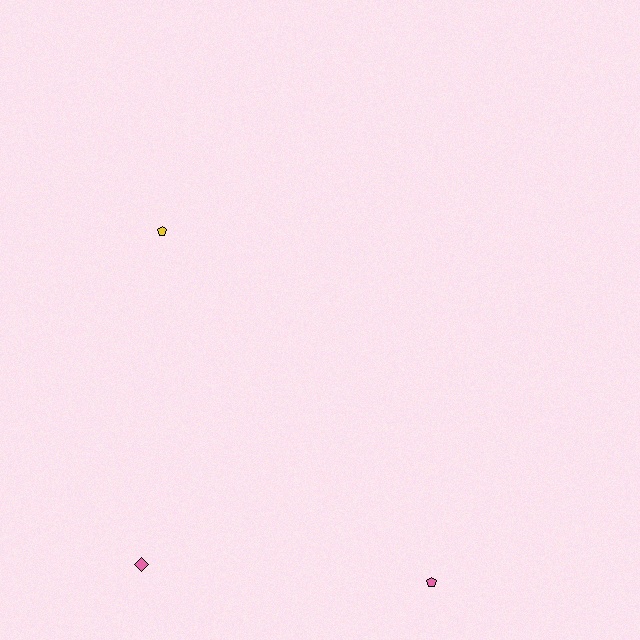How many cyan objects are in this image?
There are no cyan objects.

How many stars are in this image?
There are no stars.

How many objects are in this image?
There are 3 objects.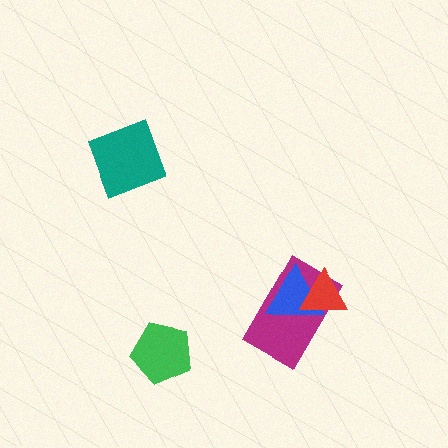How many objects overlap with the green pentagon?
0 objects overlap with the green pentagon.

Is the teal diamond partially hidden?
No, no other shape covers it.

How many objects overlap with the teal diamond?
0 objects overlap with the teal diamond.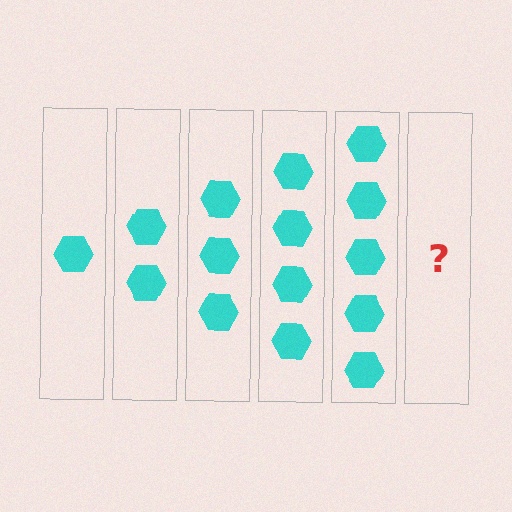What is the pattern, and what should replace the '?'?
The pattern is that each step adds one more hexagon. The '?' should be 6 hexagons.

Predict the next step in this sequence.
The next step is 6 hexagons.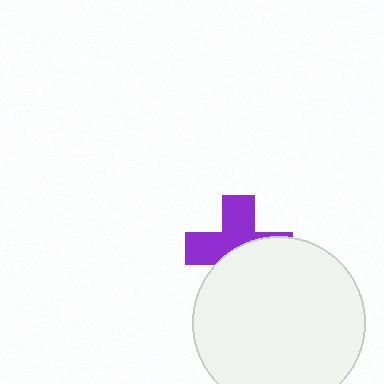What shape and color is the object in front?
The object in front is a white circle.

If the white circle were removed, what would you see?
You would see the complete purple cross.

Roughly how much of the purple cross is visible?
About half of it is visible (roughly 51%).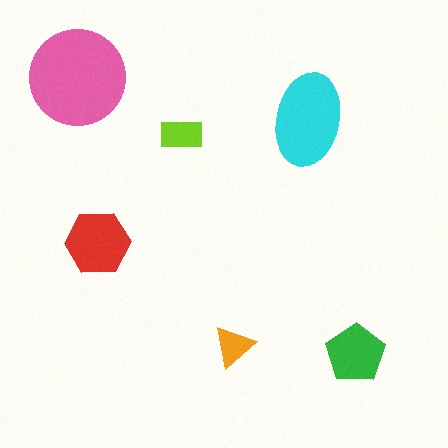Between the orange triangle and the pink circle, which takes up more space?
The pink circle.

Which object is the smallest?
The orange triangle.